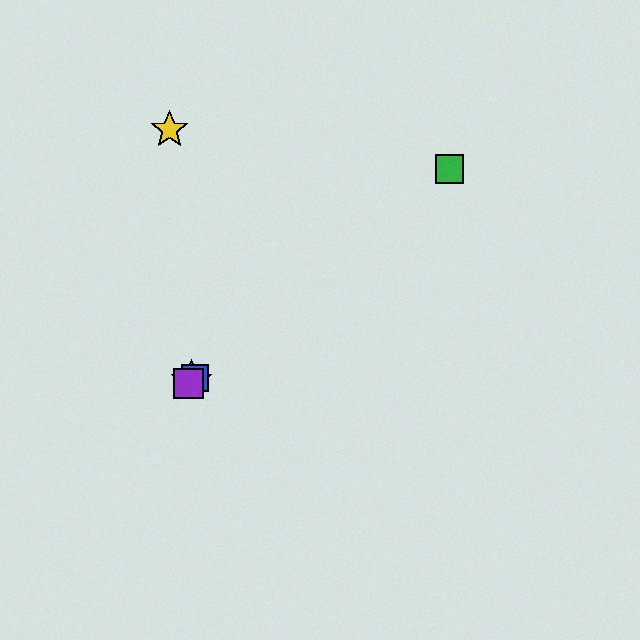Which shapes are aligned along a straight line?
The red star, the blue square, the green square, the purple square are aligned along a straight line.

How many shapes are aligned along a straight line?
4 shapes (the red star, the blue square, the green square, the purple square) are aligned along a straight line.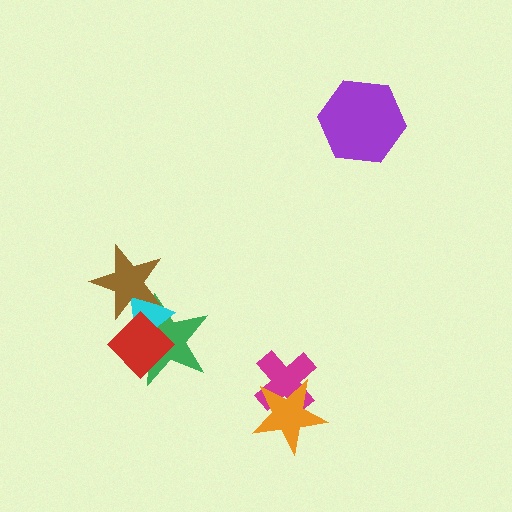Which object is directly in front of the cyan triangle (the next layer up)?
The brown star is directly in front of the cyan triangle.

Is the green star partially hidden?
Yes, it is partially covered by another shape.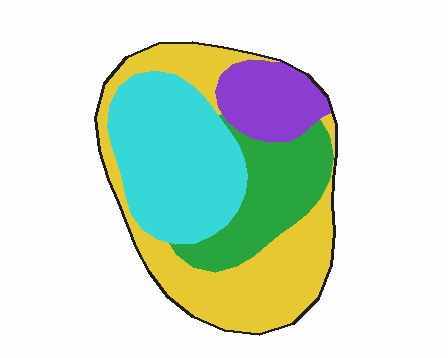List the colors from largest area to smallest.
From largest to smallest: yellow, cyan, green, purple.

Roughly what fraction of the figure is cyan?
Cyan takes up between a quarter and a half of the figure.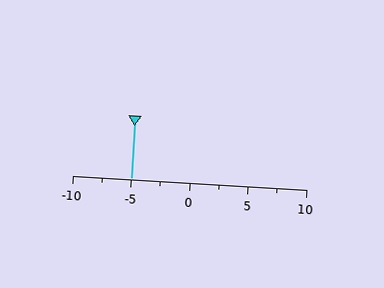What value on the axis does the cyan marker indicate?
The marker indicates approximately -5.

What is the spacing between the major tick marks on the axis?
The major ticks are spaced 5 apart.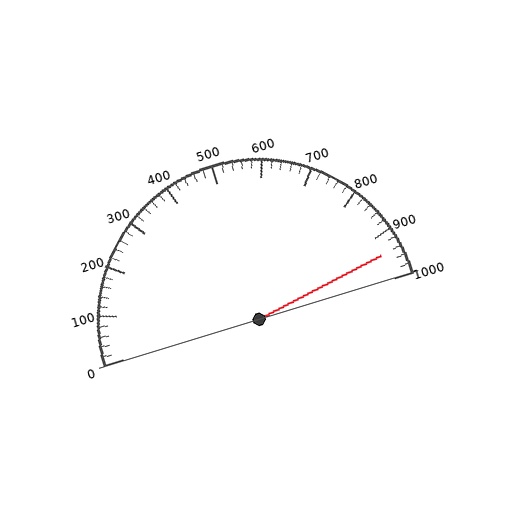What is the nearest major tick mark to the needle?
The nearest major tick mark is 900.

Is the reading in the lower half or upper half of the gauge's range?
The reading is in the upper half of the range (0 to 1000).